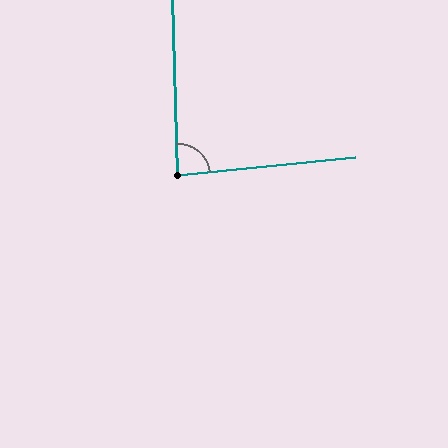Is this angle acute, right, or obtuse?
It is approximately a right angle.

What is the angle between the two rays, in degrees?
Approximately 86 degrees.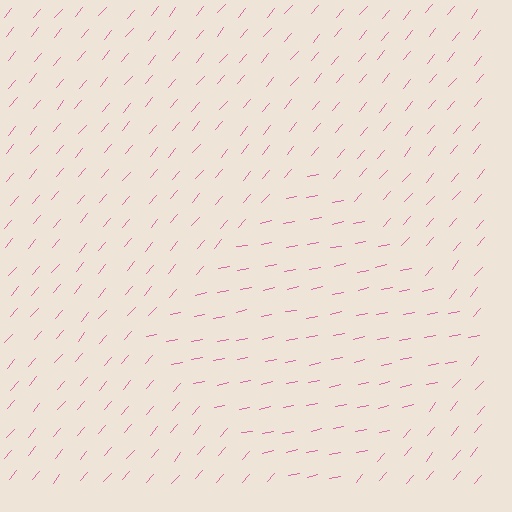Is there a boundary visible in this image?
Yes, there is a texture boundary formed by a change in line orientation.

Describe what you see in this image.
The image is filled with small pink line segments. A diamond region in the image has lines oriented differently from the surrounding lines, creating a visible texture boundary.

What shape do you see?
I see a diamond.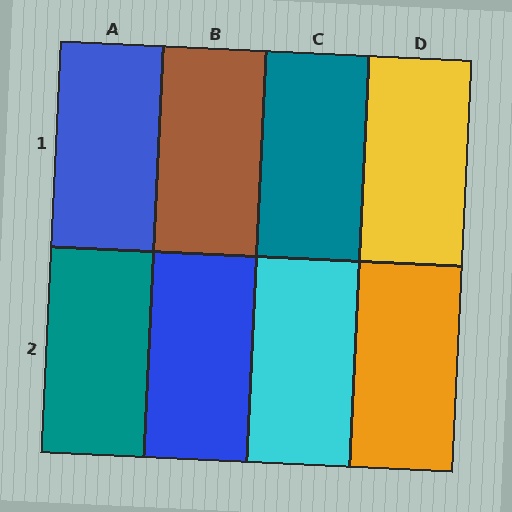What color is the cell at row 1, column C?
Teal.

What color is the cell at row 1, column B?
Brown.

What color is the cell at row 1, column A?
Blue.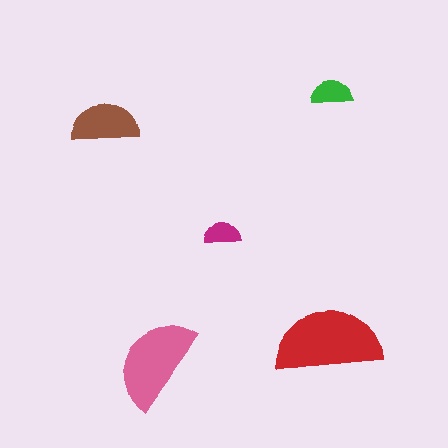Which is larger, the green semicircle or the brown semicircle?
The brown one.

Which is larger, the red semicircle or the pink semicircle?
The red one.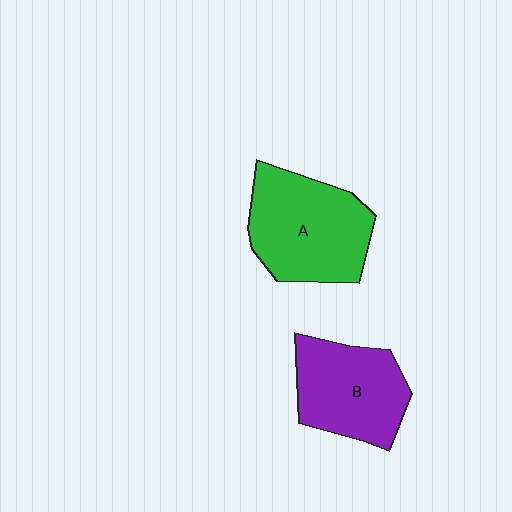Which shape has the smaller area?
Shape B (purple).